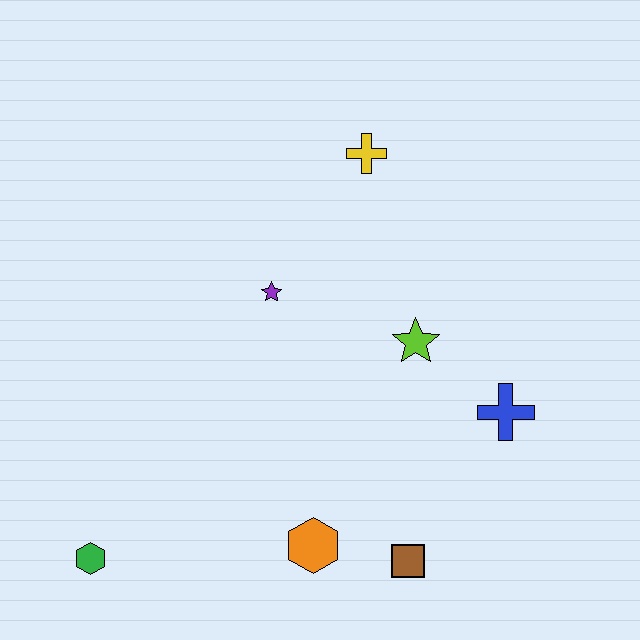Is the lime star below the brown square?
No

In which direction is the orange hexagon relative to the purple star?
The orange hexagon is below the purple star.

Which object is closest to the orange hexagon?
The brown square is closest to the orange hexagon.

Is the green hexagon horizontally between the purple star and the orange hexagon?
No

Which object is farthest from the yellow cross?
The green hexagon is farthest from the yellow cross.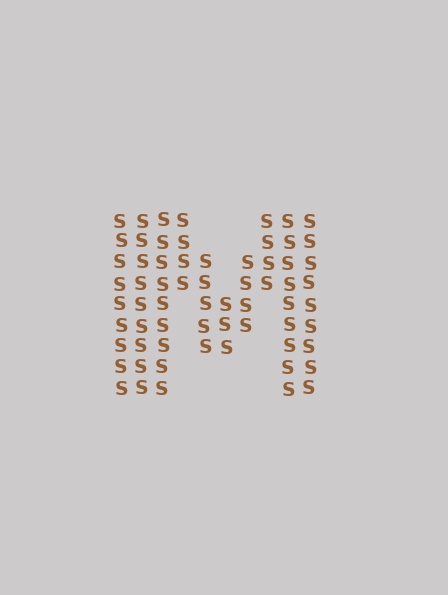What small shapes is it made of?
It is made of small letter S's.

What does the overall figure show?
The overall figure shows the letter M.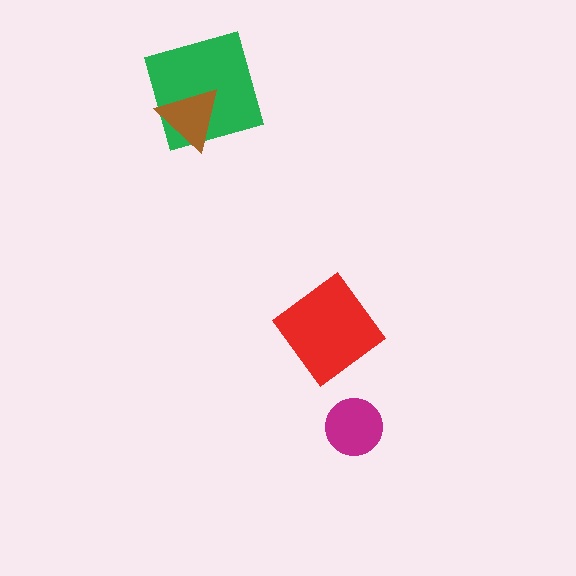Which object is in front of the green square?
The brown triangle is in front of the green square.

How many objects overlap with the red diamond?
0 objects overlap with the red diamond.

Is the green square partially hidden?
Yes, it is partially covered by another shape.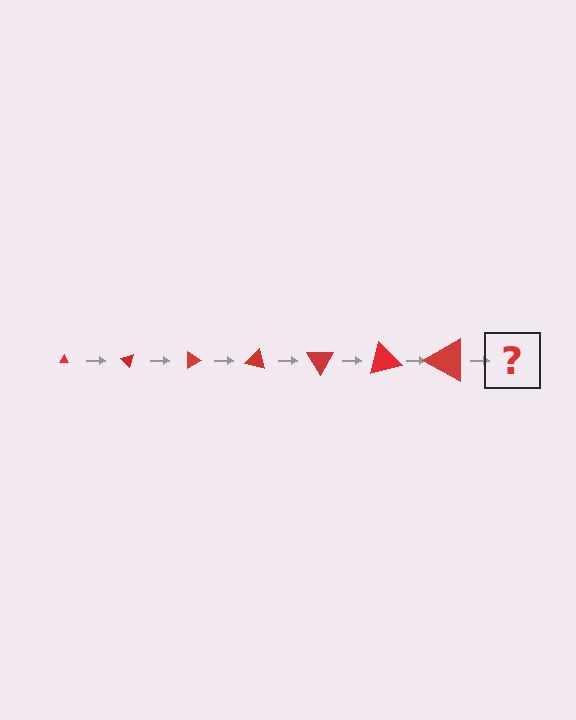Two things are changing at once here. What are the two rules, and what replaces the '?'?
The two rules are that the triangle grows larger each step and it rotates 45 degrees each step. The '?' should be a triangle, larger than the previous one and rotated 315 degrees from the start.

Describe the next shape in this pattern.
It should be a triangle, larger than the previous one and rotated 315 degrees from the start.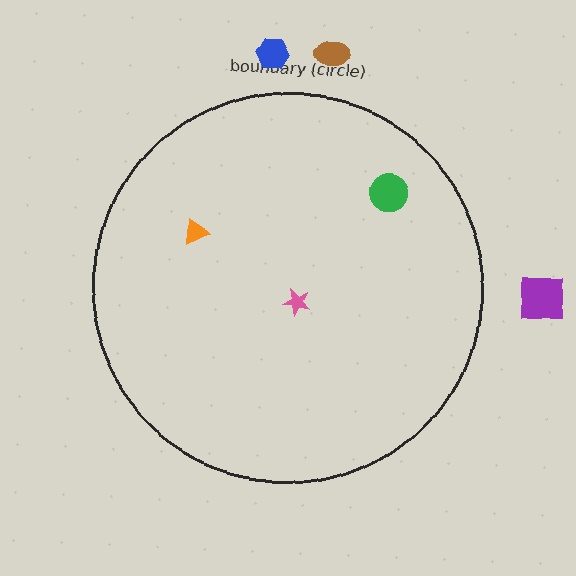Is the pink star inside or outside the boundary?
Inside.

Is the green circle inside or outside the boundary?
Inside.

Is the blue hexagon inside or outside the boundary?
Outside.